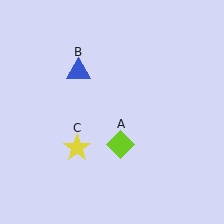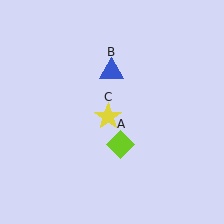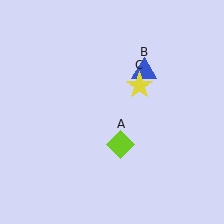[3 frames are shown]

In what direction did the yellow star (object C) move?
The yellow star (object C) moved up and to the right.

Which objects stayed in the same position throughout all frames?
Lime diamond (object A) remained stationary.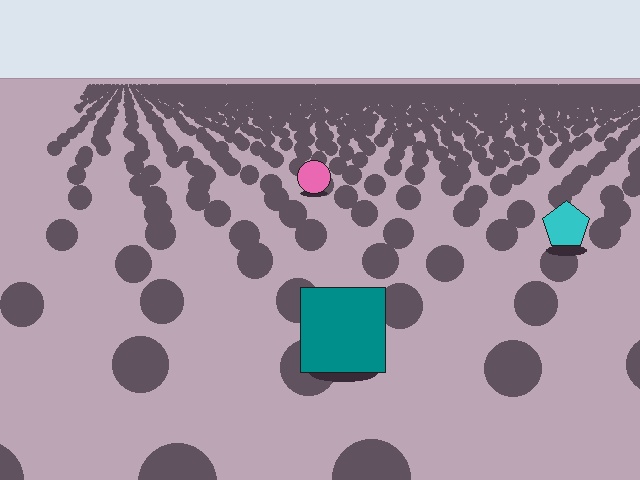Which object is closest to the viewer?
The teal square is closest. The texture marks near it are larger and more spread out.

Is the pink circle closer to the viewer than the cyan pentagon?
No. The cyan pentagon is closer — you can tell from the texture gradient: the ground texture is coarser near it.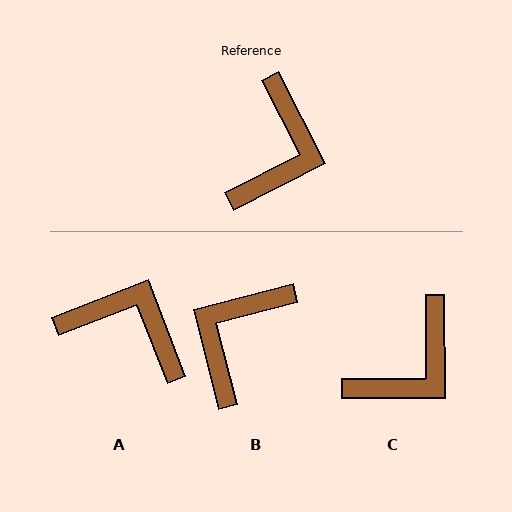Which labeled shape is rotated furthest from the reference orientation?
B, about 168 degrees away.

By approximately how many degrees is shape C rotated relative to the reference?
Approximately 27 degrees clockwise.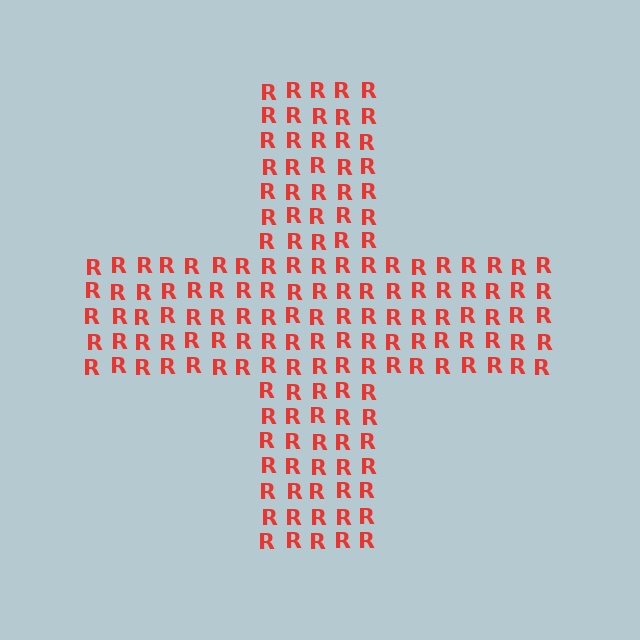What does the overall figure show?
The overall figure shows a cross.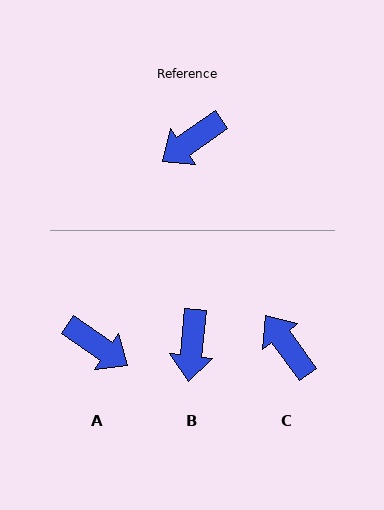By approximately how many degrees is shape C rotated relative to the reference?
Approximately 89 degrees clockwise.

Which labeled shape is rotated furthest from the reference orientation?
A, about 110 degrees away.